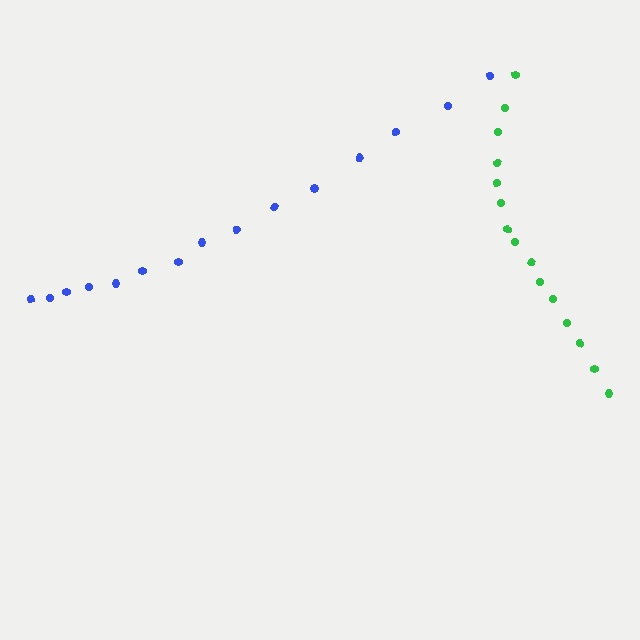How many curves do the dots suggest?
There are 2 distinct paths.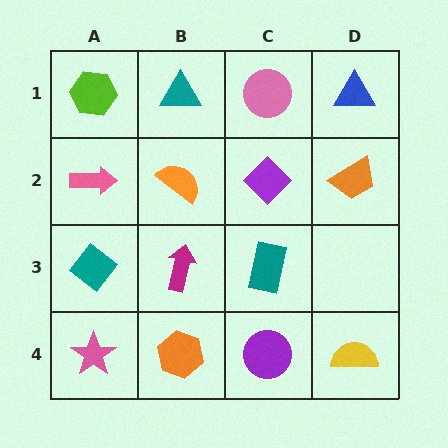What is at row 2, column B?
An orange semicircle.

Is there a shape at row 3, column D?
No, that cell is empty.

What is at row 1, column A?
A lime hexagon.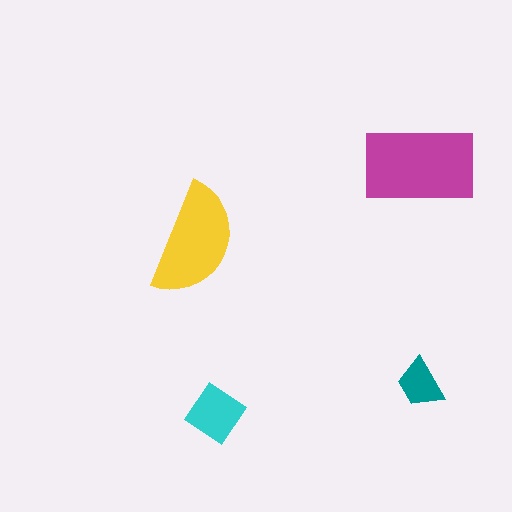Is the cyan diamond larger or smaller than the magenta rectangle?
Smaller.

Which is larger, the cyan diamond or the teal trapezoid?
The cyan diamond.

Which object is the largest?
The magenta rectangle.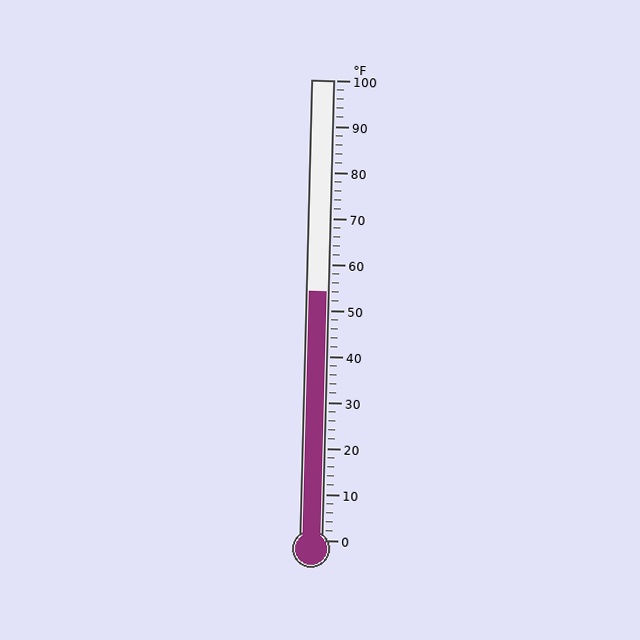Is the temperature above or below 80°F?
The temperature is below 80°F.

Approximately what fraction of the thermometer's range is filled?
The thermometer is filled to approximately 55% of its range.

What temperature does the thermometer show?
The thermometer shows approximately 54°F.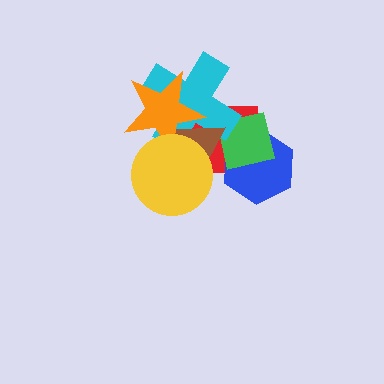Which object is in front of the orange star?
The yellow circle is in front of the orange star.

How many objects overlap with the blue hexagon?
2 objects overlap with the blue hexagon.